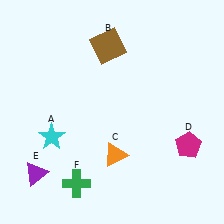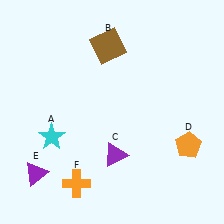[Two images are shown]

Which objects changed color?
C changed from orange to purple. D changed from magenta to orange. F changed from green to orange.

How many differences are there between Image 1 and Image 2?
There are 3 differences between the two images.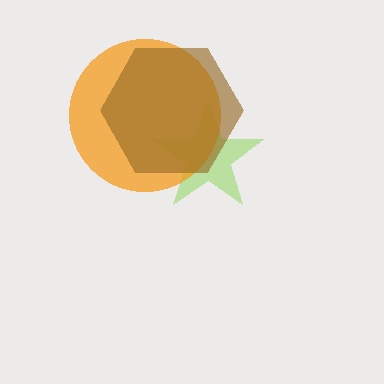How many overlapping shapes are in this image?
There are 3 overlapping shapes in the image.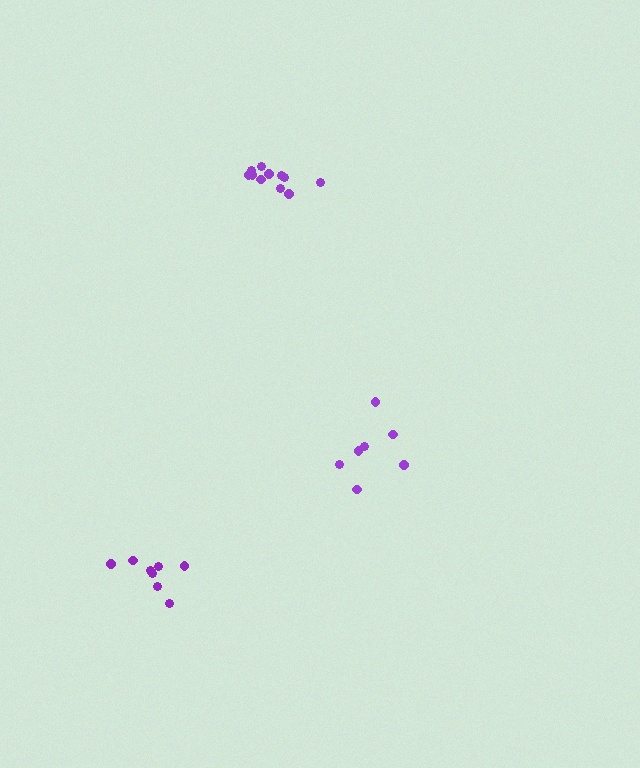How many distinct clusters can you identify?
There are 3 distinct clusters.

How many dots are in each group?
Group 1: 11 dots, Group 2: 7 dots, Group 3: 8 dots (26 total).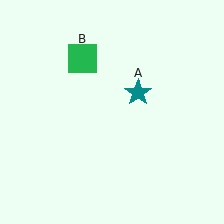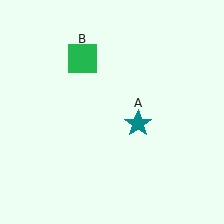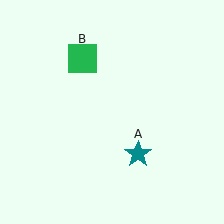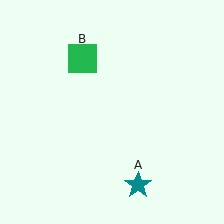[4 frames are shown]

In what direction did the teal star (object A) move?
The teal star (object A) moved down.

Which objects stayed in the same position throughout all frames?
Green square (object B) remained stationary.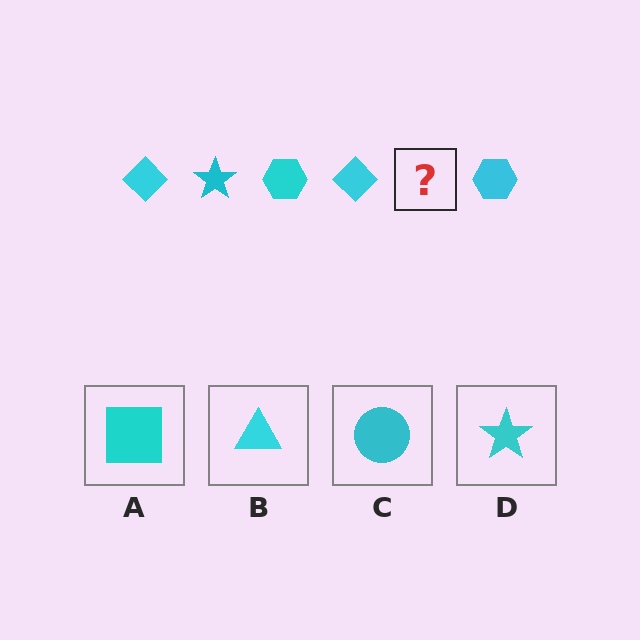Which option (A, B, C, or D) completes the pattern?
D.